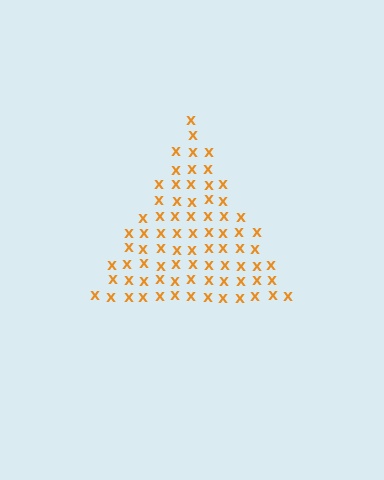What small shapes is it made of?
It is made of small letter X's.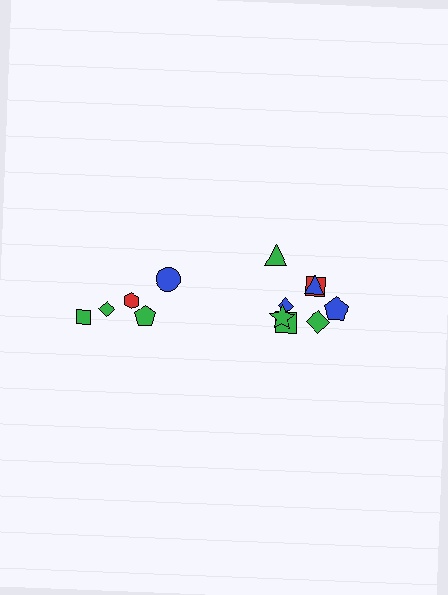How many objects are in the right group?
There are 8 objects.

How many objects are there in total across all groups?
There are 13 objects.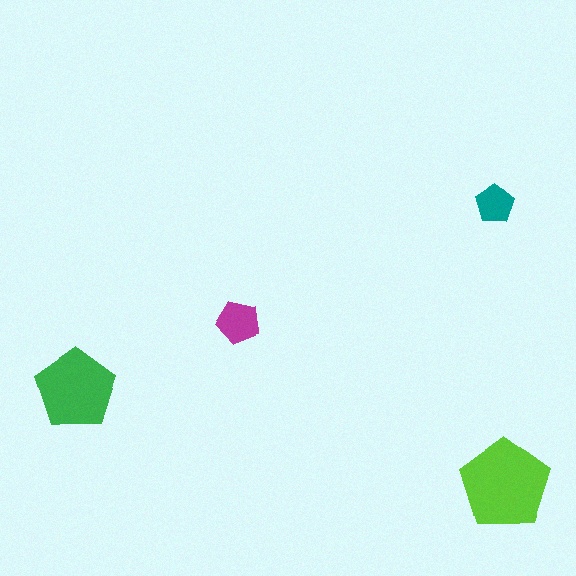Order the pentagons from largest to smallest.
the lime one, the green one, the magenta one, the teal one.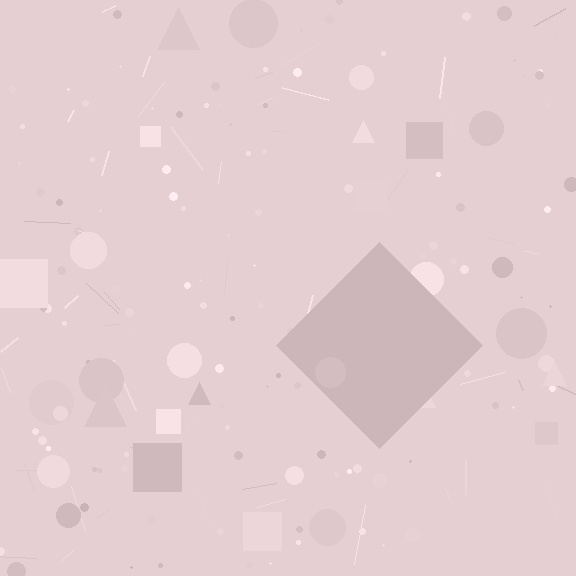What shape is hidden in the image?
A diamond is hidden in the image.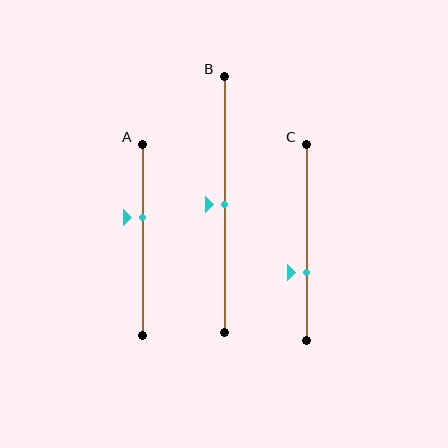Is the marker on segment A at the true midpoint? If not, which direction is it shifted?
No, the marker on segment A is shifted upward by about 11% of the segment length.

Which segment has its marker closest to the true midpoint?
Segment B has its marker closest to the true midpoint.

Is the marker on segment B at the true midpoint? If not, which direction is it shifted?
Yes, the marker on segment B is at the true midpoint.